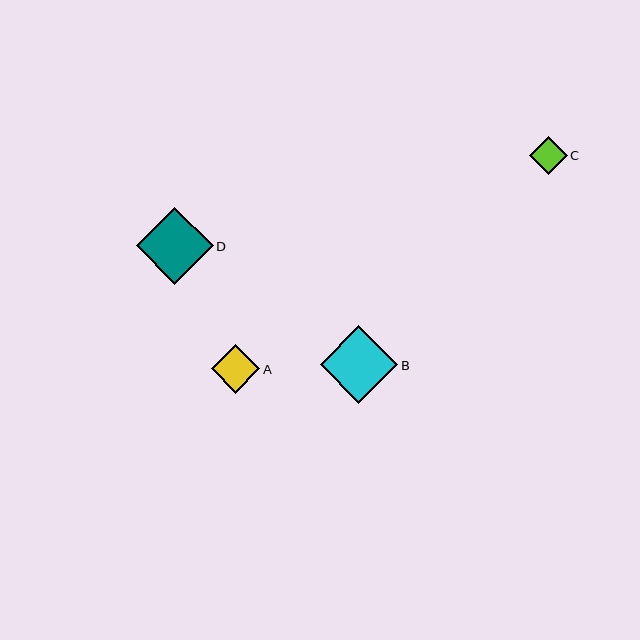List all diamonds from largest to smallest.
From largest to smallest: B, D, A, C.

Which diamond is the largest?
Diamond B is the largest with a size of approximately 77 pixels.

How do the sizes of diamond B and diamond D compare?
Diamond B and diamond D are approximately the same size.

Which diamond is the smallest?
Diamond C is the smallest with a size of approximately 38 pixels.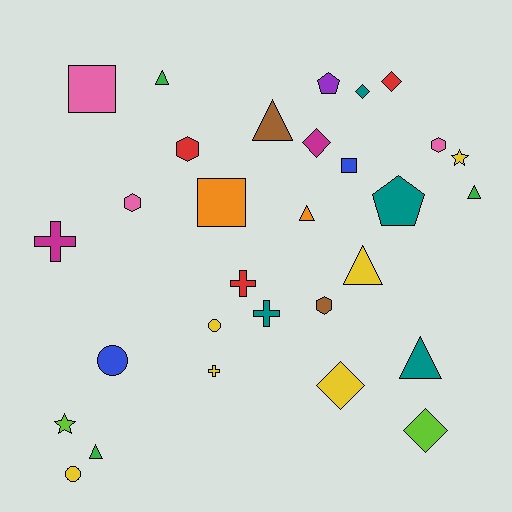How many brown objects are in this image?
There are 2 brown objects.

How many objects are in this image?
There are 30 objects.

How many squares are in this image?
There are 3 squares.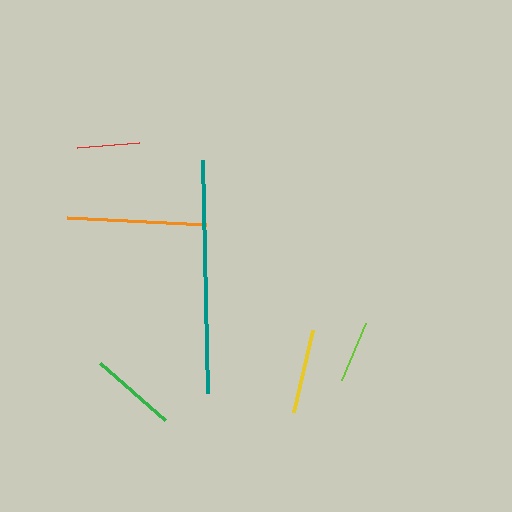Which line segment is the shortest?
The lime line is the shortest at approximately 62 pixels.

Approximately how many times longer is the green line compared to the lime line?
The green line is approximately 1.4 times the length of the lime line.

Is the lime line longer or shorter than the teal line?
The teal line is longer than the lime line.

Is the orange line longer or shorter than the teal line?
The teal line is longer than the orange line.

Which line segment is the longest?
The teal line is the longest at approximately 233 pixels.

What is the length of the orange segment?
The orange segment is approximately 139 pixels long.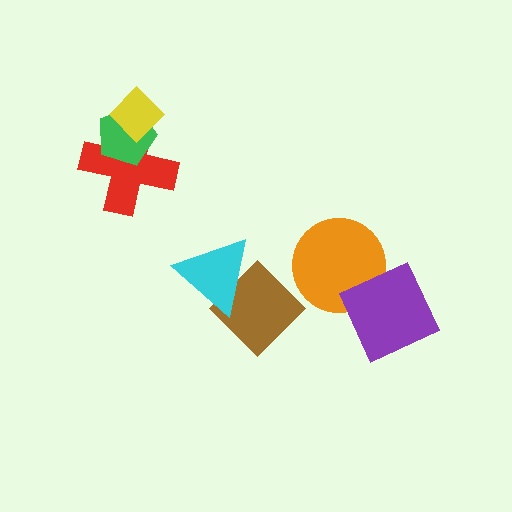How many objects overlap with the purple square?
1 object overlaps with the purple square.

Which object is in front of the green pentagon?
The yellow diamond is in front of the green pentagon.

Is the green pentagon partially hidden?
Yes, it is partially covered by another shape.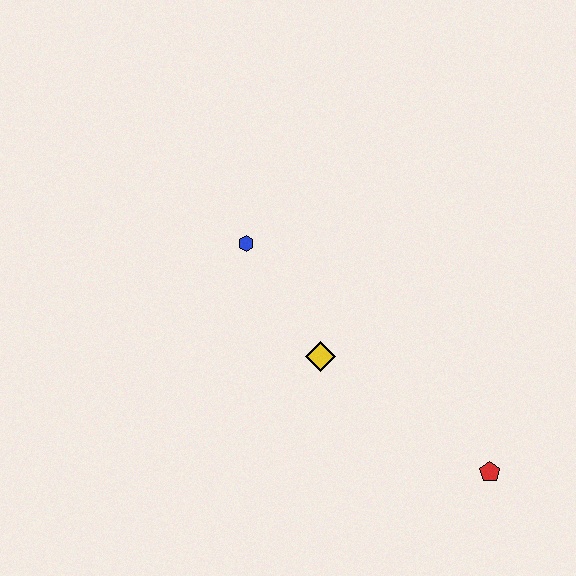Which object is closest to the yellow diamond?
The blue hexagon is closest to the yellow diamond.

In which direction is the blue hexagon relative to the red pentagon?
The blue hexagon is to the left of the red pentagon.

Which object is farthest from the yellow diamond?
The red pentagon is farthest from the yellow diamond.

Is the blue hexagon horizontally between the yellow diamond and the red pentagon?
No